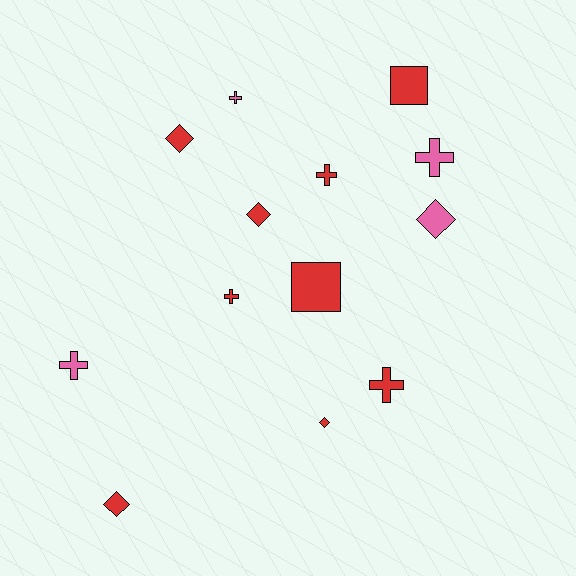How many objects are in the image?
There are 13 objects.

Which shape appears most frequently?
Cross, with 6 objects.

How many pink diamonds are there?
There is 1 pink diamond.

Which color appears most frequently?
Red, with 9 objects.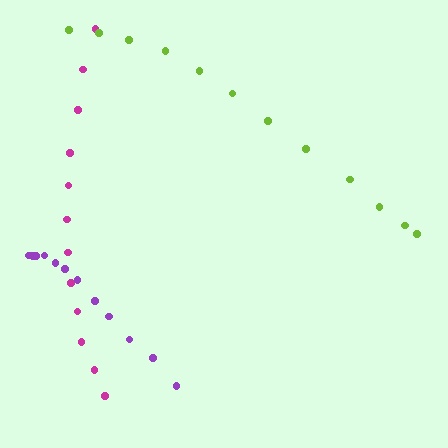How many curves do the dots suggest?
There are 3 distinct paths.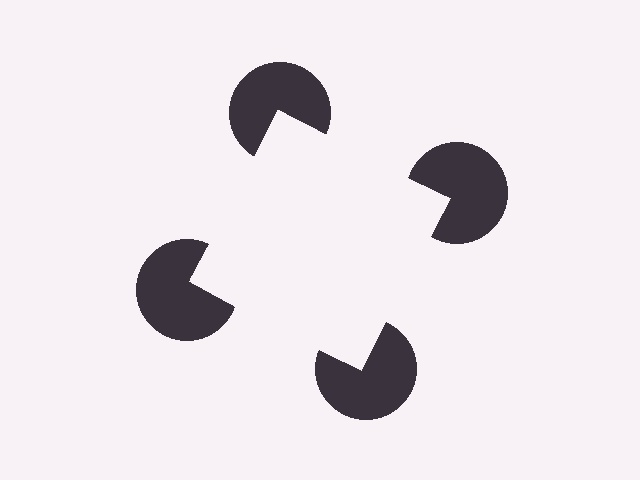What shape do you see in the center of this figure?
An illusory square — its edges are inferred from the aligned wedge cuts in the pac-man discs, not physically drawn.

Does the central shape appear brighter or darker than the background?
It typically appears slightly brighter than the background, even though no actual brightness change is drawn.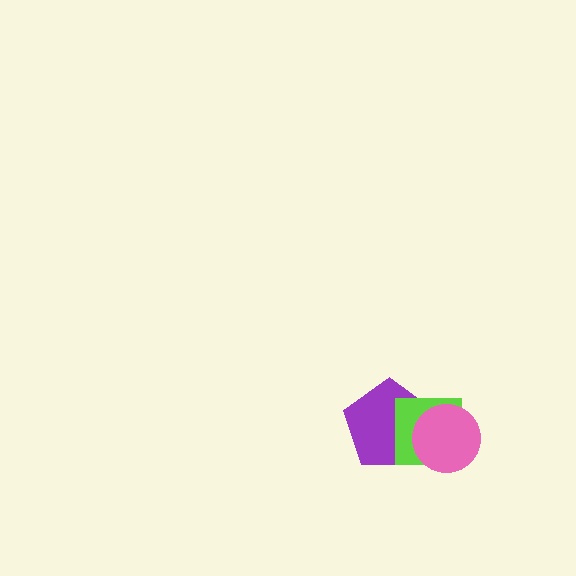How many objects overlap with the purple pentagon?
2 objects overlap with the purple pentagon.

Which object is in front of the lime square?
The pink circle is in front of the lime square.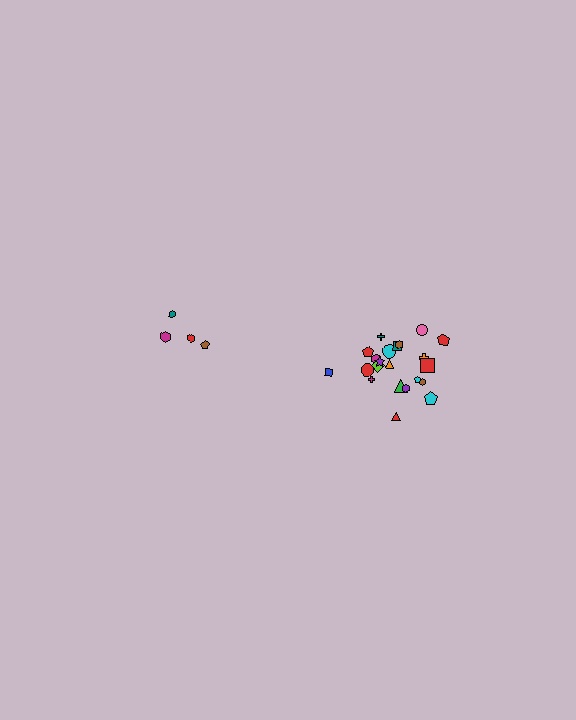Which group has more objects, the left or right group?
The right group.